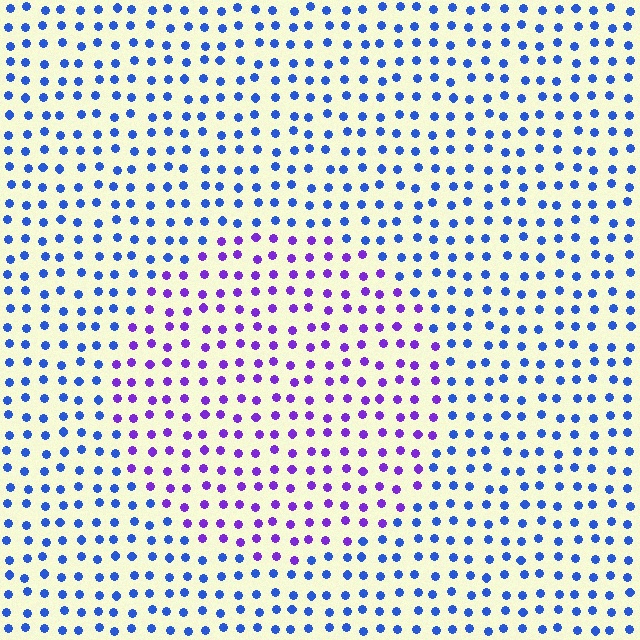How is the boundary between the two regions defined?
The boundary is defined purely by a slight shift in hue (about 46 degrees). Spacing, size, and orientation are identical on both sides.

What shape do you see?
I see a circle.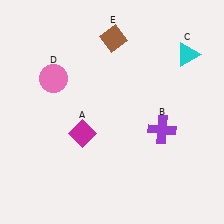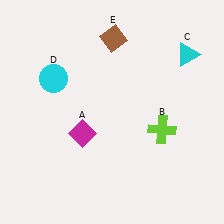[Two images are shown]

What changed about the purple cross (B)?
In Image 1, B is purple. In Image 2, it changed to lime.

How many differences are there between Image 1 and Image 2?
There are 2 differences between the two images.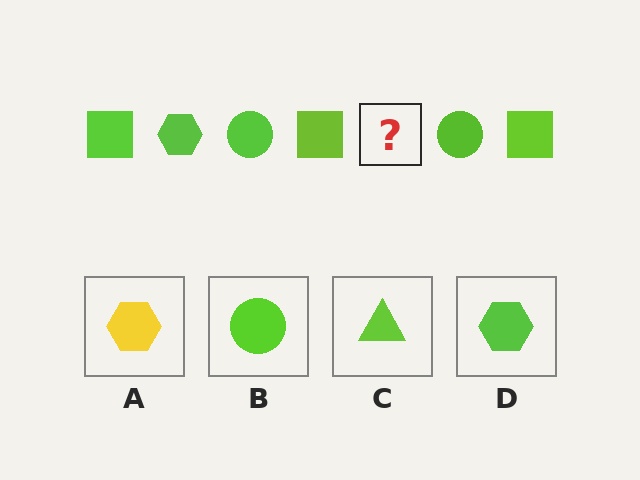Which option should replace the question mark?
Option D.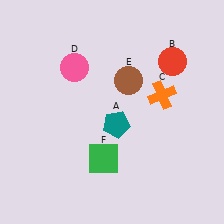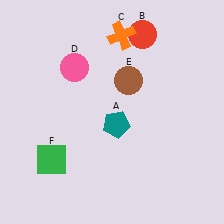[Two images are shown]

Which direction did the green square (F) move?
The green square (F) moved left.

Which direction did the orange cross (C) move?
The orange cross (C) moved up.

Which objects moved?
The objects that moved are: the red circle (B), the orange cross (C), the green square (F).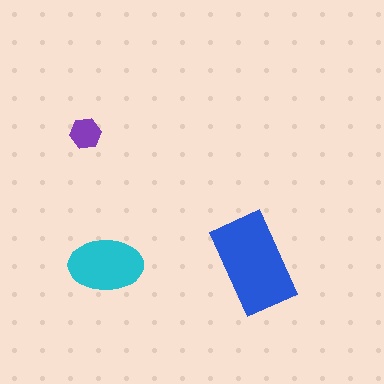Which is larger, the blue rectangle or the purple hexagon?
The blue rectangle.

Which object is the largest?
The blue rectangle.